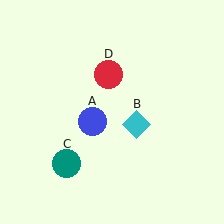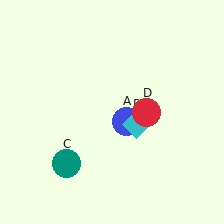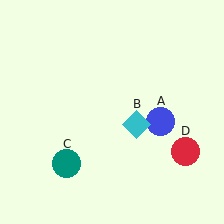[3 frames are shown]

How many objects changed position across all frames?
2 objects changed position: blue circle (object A), red circle (object D).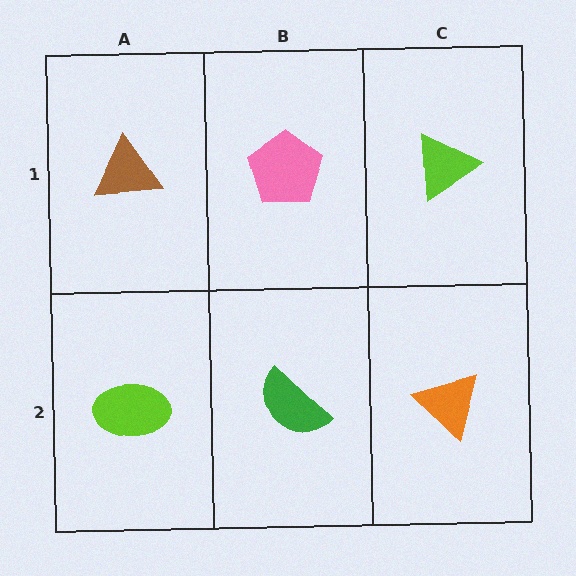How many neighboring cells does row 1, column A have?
2.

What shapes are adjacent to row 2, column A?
A brown triangle (row 1, column A), a green semicircle (row 2, column B).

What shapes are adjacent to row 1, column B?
A green semicircle (row 2, column B), a brown triangle (row 1, column A), a lime triangle (row 1, column C).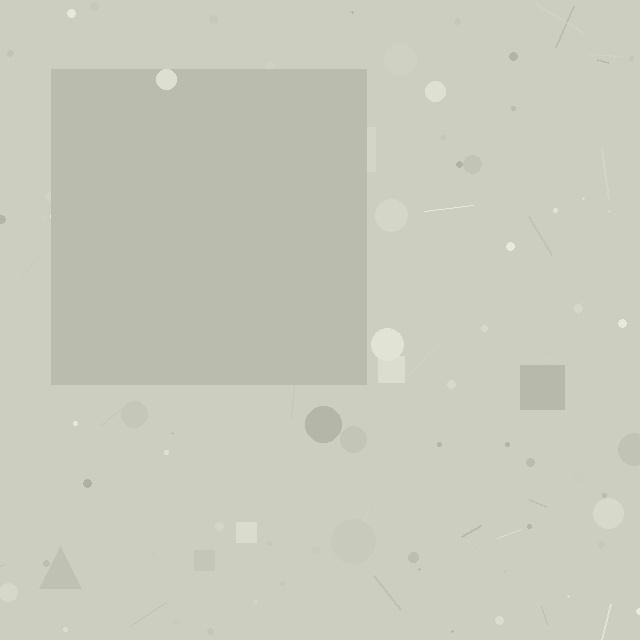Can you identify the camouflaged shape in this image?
The camouflaged shape is a square.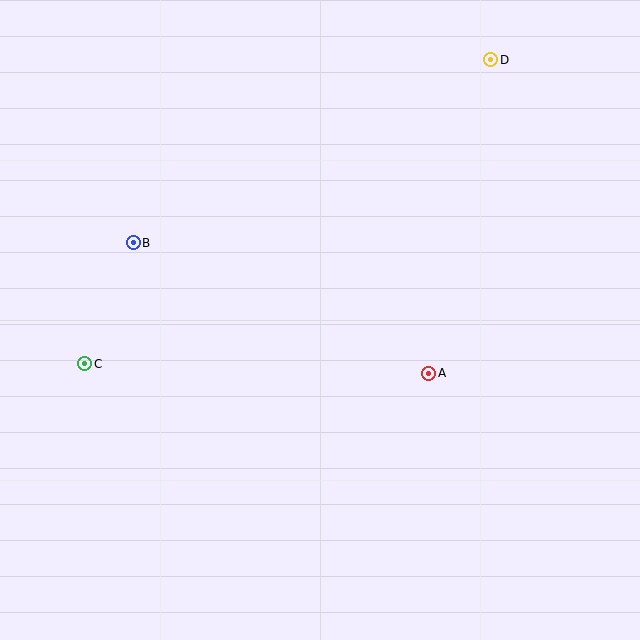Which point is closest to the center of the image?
Point A at (429, 373) is closest to the center.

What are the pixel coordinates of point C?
Point C is at (85, 364).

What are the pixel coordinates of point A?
Point A is at (429, 373).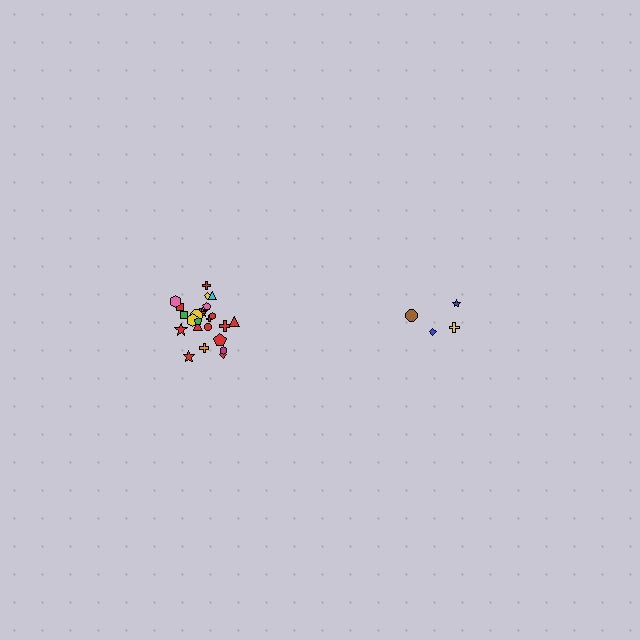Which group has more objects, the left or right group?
The left group.